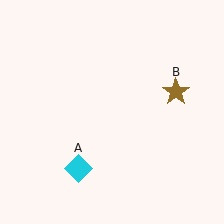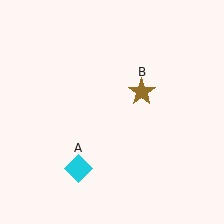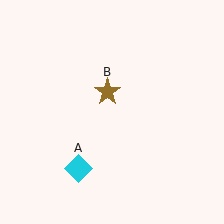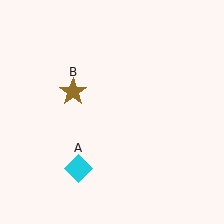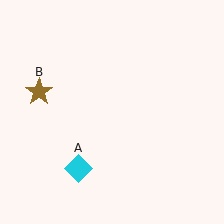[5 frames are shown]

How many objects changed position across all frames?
1 object changed position: brown star (object B).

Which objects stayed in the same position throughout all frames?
Cyan diamond (object A) remained stationary.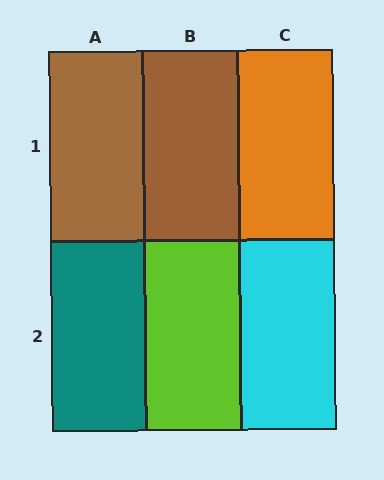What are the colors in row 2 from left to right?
Teal, lime, cyan.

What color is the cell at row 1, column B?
Brown.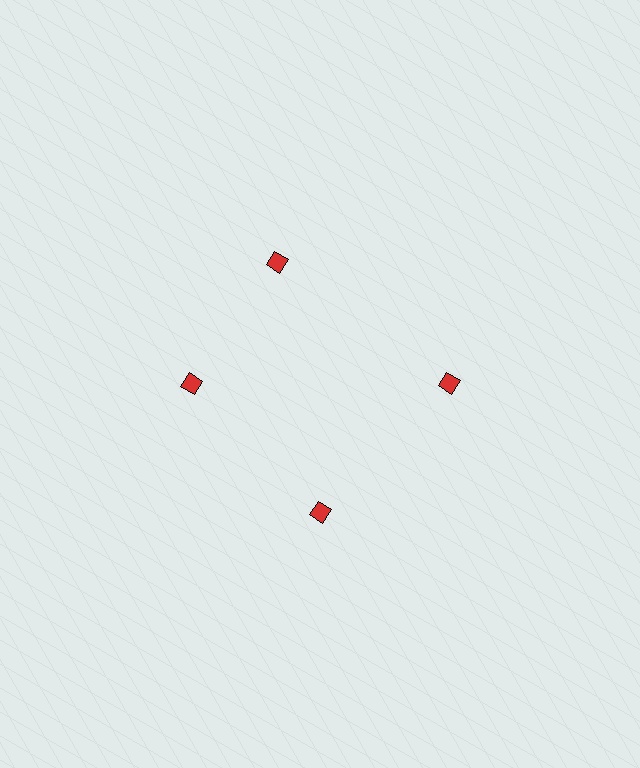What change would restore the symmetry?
The symmetry would be restored by rotating it back into even spacing with its neighbors so that all 4 diamonds sit at equal angles and equal distance from the center.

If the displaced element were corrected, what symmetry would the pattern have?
It would have 4-fold rotational symmetry — the pattern would map onto itself every 90 degrees.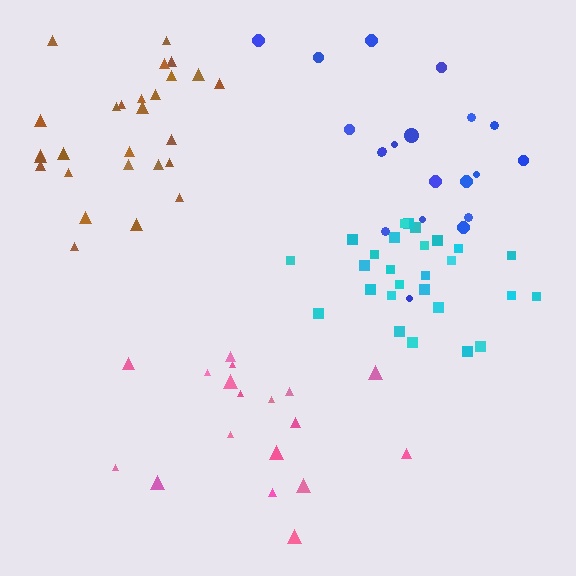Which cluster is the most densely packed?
Cyan.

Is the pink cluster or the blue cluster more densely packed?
Pink.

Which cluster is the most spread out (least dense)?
Blue.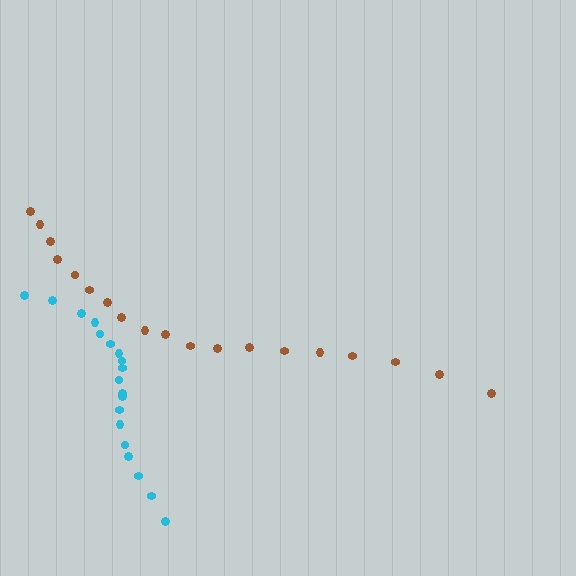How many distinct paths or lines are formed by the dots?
There are 2 distinct paths.